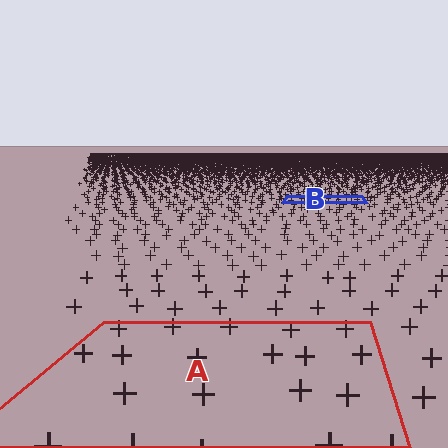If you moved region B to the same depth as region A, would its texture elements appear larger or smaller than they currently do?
They would appear larger. At a closer depth, the same texture elements are projected at a bigger on-screen size.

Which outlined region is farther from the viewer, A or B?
Region B is farther from the viewer — the texture elements inside it appear smaller and more densely packed.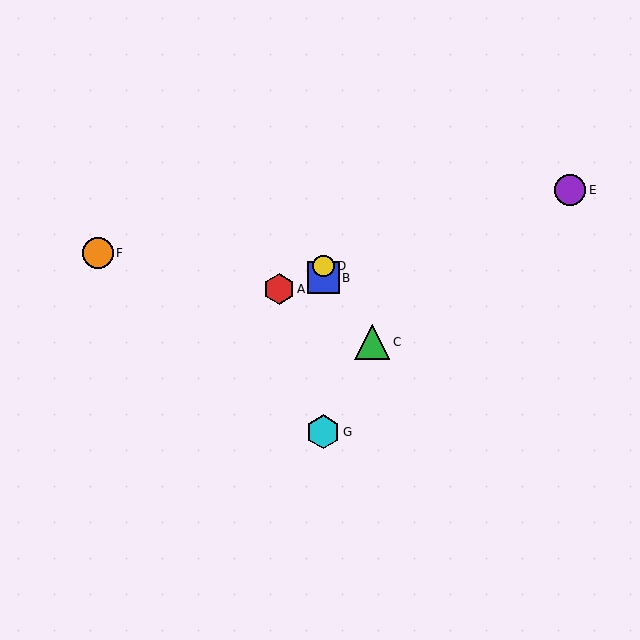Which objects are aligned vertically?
Objects B, D, G are aligned vertically.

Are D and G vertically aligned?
Yes, both are at x≈323.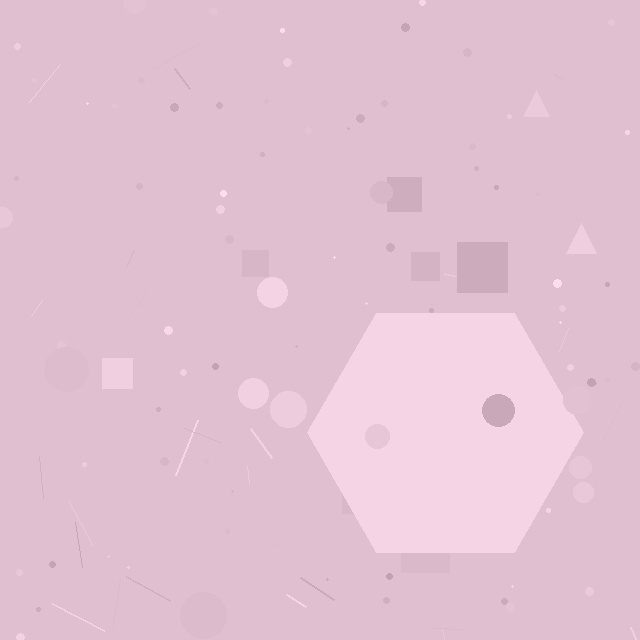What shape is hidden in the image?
A hexagon is hidden in the image.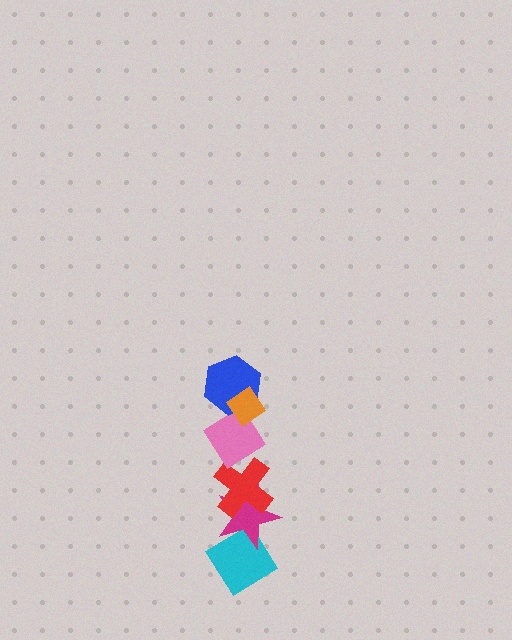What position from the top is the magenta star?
The magenta star is 5th from the top.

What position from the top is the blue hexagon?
The blue hexagon is 2nd from the top.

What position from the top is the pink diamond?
The pink diamond is 3rd from the top.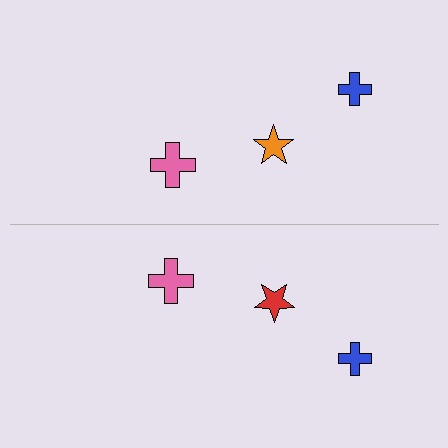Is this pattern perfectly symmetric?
No, the pattern is not perfectly symmetric. The red star on the bottom side breaks the symmetry — its mirror counterpart is orange.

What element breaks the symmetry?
The red star on the bottom side breaks the symmetry — its mirror counterpart is orange.